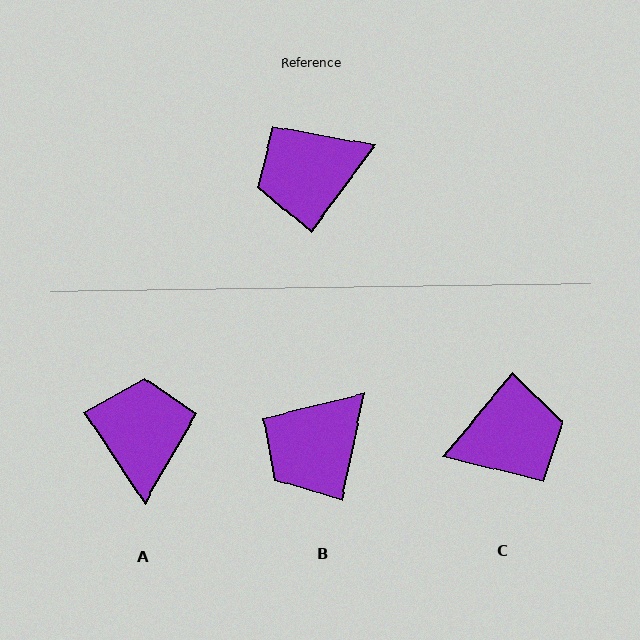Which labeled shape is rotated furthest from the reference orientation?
C, about 177 degrees away.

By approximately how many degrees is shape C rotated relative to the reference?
Approximately 177 degrees counter-clockwise.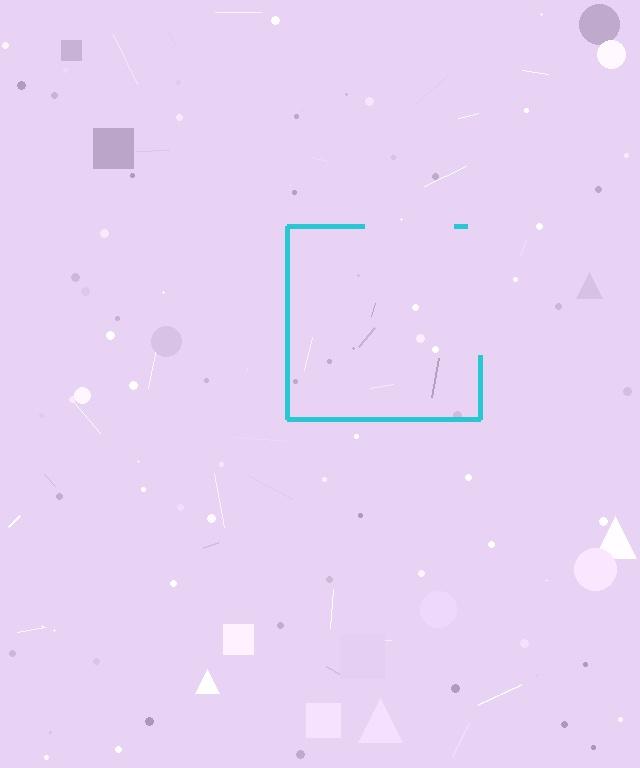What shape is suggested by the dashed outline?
The dashed outline suggests a square.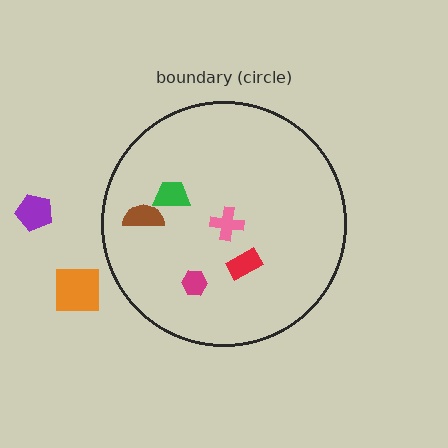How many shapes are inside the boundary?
5 inside, 2 outside.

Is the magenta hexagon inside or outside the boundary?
Inside.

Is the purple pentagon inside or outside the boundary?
Outside.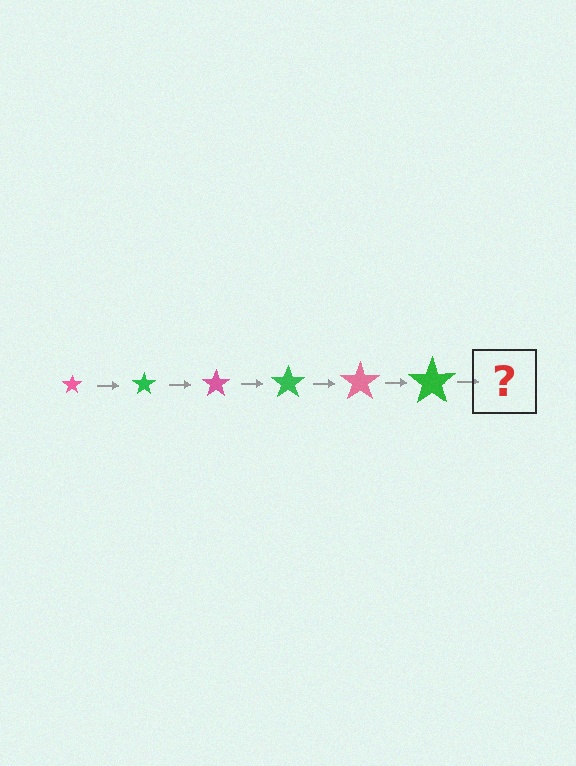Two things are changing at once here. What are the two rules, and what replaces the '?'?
The two rules are that the star grows larger each step and the color cycles through pink and green. The '?' should be a pink star, larger than the previous one.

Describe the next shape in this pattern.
It should be a pink star, larger than the previous one.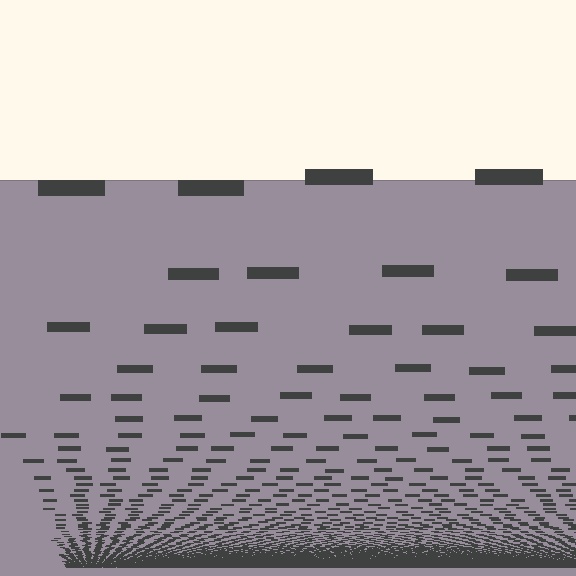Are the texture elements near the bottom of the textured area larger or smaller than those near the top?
Smaller. The gradient is inverted — elements near the bottom are smaller and denser.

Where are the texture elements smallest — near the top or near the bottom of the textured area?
Near the bottom.